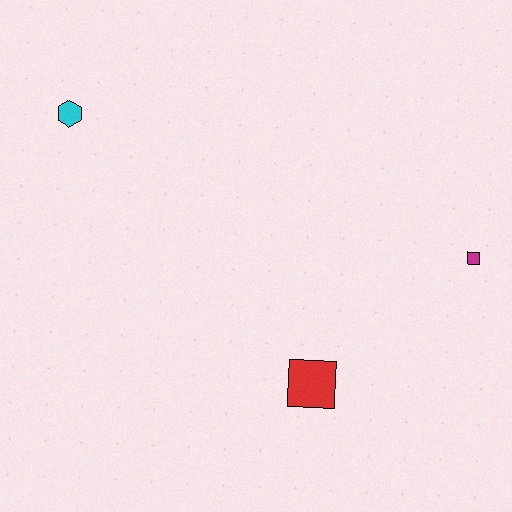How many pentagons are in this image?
There are no pentagons.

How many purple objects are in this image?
There are no purple objects.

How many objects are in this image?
There are 3 objects.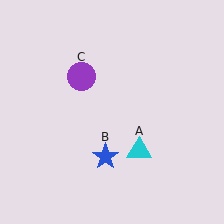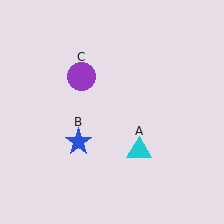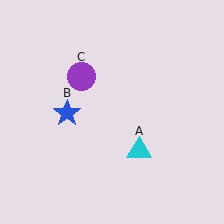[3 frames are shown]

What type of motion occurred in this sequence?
The blue star (object B) rotated clockwise around the center of the scene.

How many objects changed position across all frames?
1 object changed position: blue star (object B).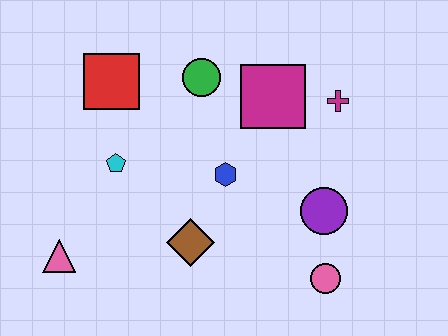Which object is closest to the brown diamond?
The blue hexagon is closest to the brown diamond.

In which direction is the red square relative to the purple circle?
The red square is to the left of the purple circle.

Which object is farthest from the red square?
The pink circle is farthest from the red square.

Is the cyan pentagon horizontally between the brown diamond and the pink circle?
No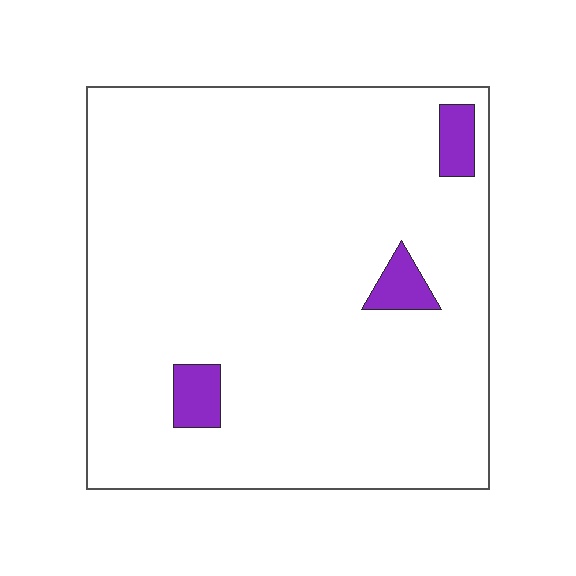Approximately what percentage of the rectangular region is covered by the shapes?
Approximately 5%.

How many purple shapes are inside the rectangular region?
3.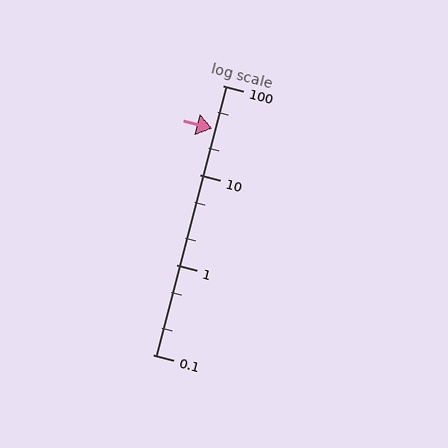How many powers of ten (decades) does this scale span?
The scale spans 3 decades, from 0.1 to 100.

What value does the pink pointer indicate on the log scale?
The pointer indicates approximately 33.